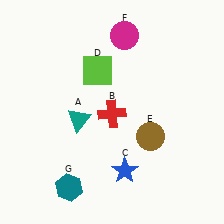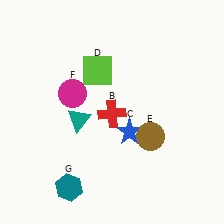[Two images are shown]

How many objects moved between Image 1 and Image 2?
2 objects moved between the two images.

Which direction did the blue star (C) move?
The blue star (C) moved up.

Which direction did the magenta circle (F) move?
The magenta circle (F) moved down.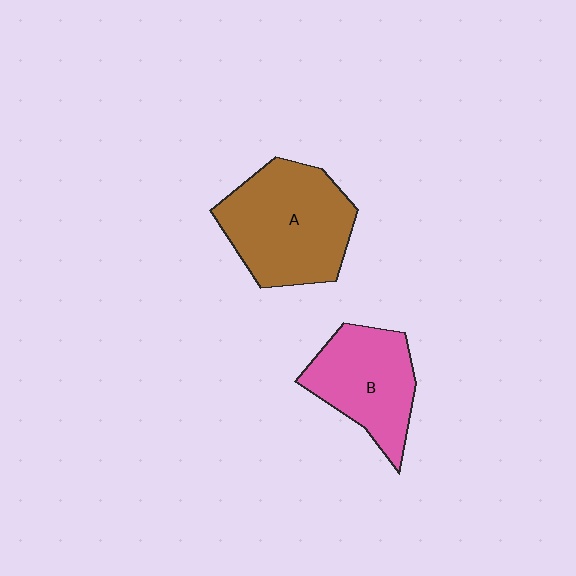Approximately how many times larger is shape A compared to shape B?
Approximately 1.3 times.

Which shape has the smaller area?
Shape B (pink).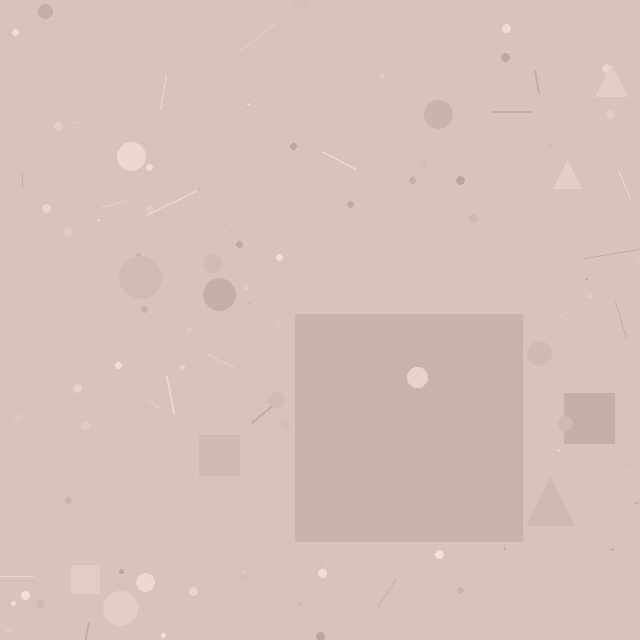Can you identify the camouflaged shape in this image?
The camouflaged shape is a square.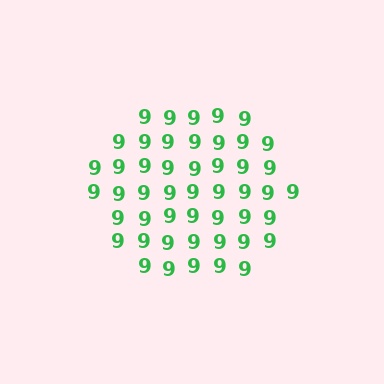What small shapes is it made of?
It is made of small digit 9's.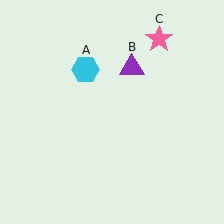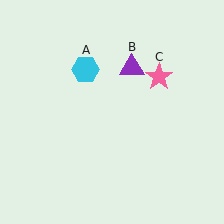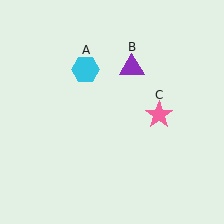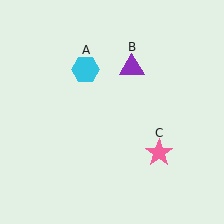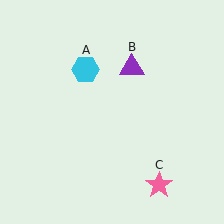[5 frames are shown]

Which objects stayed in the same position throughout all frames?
Cyan hexagon (object A) and purple triangle (object B) remained stationary.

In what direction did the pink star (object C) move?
The pink star (object C) moved down.